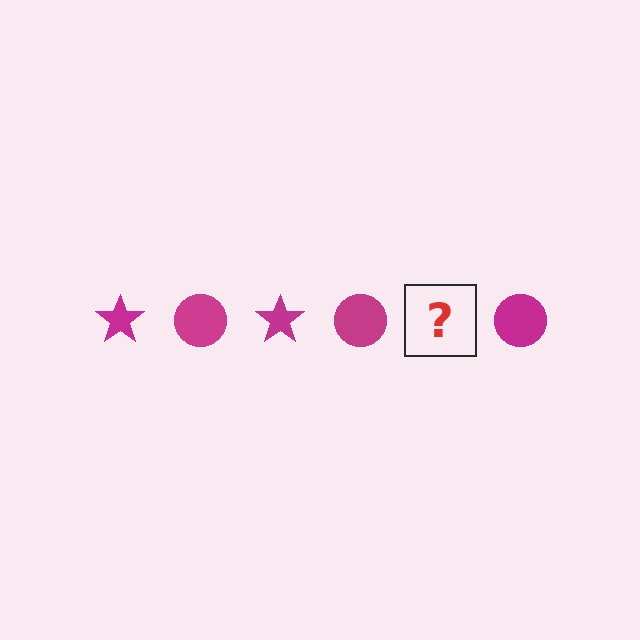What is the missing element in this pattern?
The missing element is a magenta star.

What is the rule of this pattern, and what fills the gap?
The rule is that the pattern cycles through star, circle shapes in magenta. The gap should be filled with a magenta star.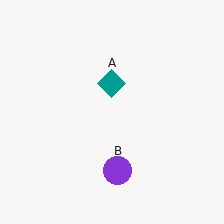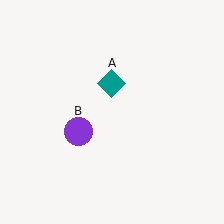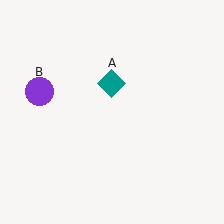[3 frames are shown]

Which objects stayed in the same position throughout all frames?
Teal diamond (object A) remained stationary.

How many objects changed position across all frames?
1 object changed position: purple circle (object B).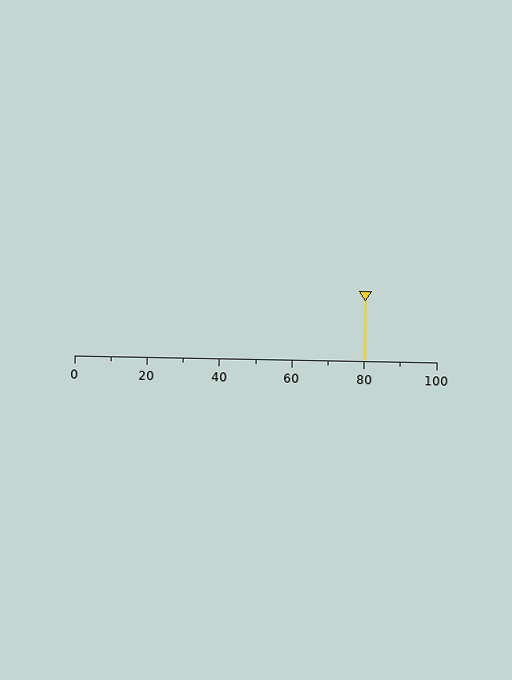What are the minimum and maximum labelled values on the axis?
The axis runs from 0 to 100.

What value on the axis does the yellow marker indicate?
The marker indicates approximately 80.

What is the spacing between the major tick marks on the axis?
The major ticks are spaced 20 apart.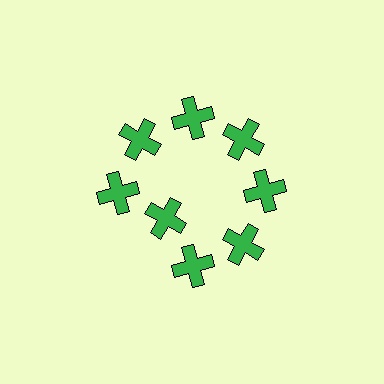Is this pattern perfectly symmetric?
No. The 8 green crosses are arranged in a ring, but one element near the 8 o'clock position is pulled inward toward the center, breaking the 8-fold rotational symmetry.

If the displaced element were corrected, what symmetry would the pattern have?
It would have 8-fold rotational symmetry — the pattern would map onto itself every 45 degrees.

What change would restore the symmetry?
The symmetry would be restored by moving it outward, back onto the ring so that all 8 crosses sit at equal angles and equal distance from the center.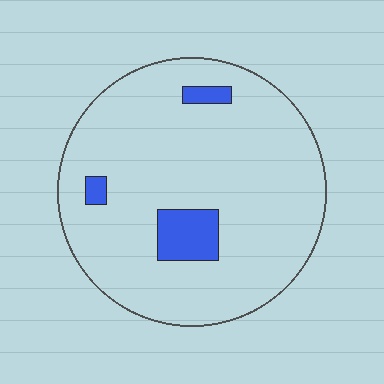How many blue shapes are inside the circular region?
3.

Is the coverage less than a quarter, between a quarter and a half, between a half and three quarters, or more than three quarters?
Less than a quarter.